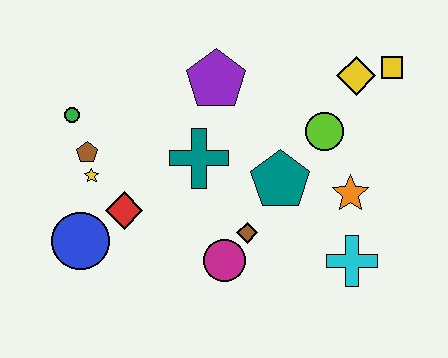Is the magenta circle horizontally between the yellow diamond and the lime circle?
No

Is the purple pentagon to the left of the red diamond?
No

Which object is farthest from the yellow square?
The blue circle is farthest from the yellow square.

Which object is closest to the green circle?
The brown pentagon is closest to the green circle.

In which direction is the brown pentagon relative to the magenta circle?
The brown pentagon is to the left of the magenta circle.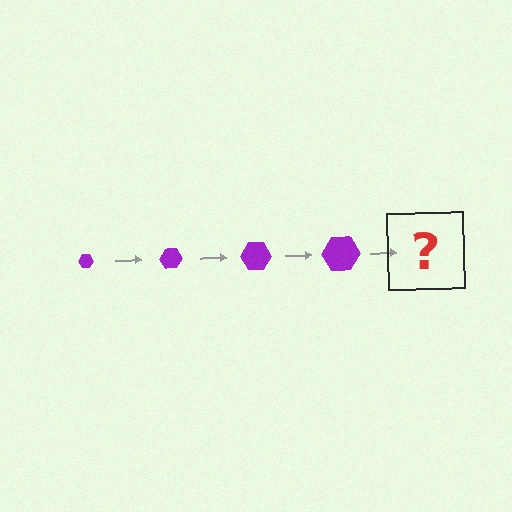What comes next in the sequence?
The next element should be a purple hexagon, larger than the previous one.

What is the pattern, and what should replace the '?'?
The pattern is that the hexagon gets progressively larger each step. The '?' should be a purple hexagon, larger than the previous one.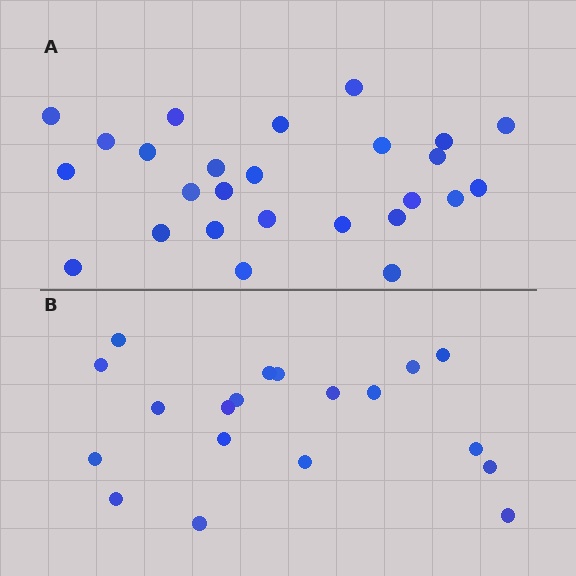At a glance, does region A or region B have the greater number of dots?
Region A (the top region) has more dots.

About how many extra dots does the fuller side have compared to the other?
Region A has roughly 8 or so more dots than region B.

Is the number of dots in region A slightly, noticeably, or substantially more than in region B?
Region A has noticeably more, but not dramatically so. The ratio is roughly 1.4 to 1.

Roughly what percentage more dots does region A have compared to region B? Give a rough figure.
About 35% more.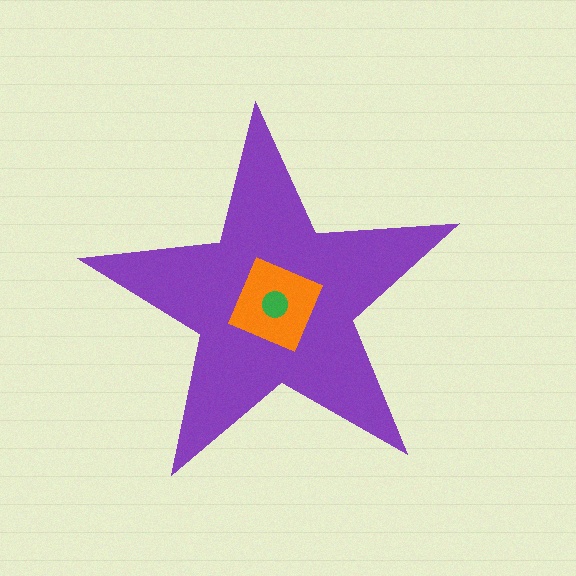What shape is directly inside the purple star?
The orange diamond.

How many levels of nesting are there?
3.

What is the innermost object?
The green circle.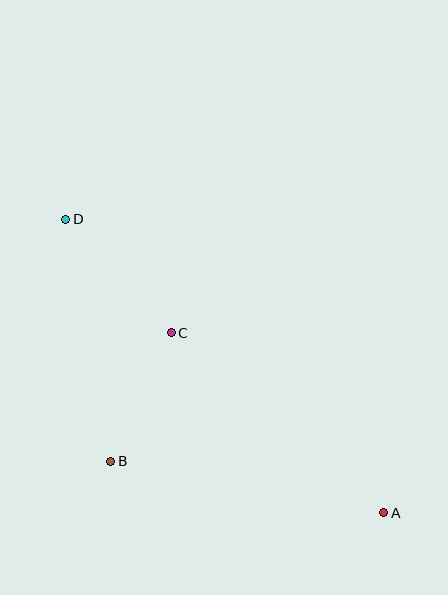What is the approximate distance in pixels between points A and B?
The distance between A and B is approximately 278 pixels.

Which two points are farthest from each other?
Points A and D are farthest from each other.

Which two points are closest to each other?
Points B and C are closest to each other.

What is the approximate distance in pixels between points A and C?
The distance between A and C is approximately 279 pixels.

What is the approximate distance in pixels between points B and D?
The distance between B and D is approximately 246 pixels.